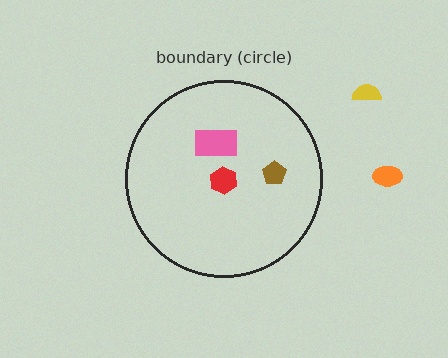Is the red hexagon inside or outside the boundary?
Inside.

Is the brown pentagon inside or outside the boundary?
Inside.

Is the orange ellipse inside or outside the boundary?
Outside.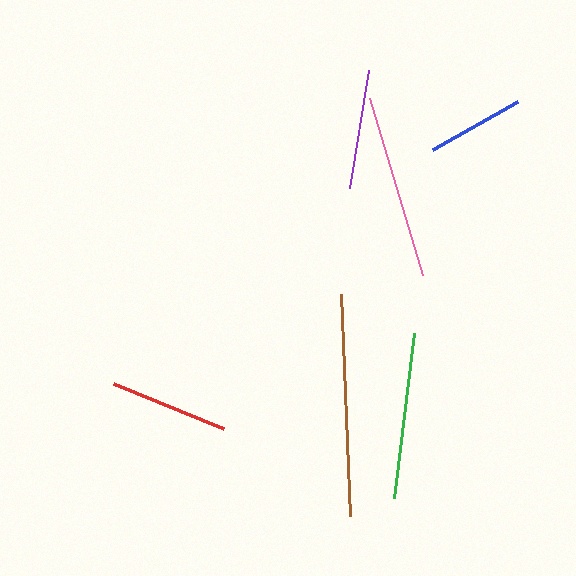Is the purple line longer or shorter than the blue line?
The purple line is longer than the blue line.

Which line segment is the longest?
The brown line is the longest at approximately 222 pixels.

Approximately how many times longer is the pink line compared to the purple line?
The pink line is approximately 1.5 times the length of the purple line.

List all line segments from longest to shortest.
From longest to shortest: brown, pink, green, purple, red, blue.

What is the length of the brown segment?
The brown segment is approximately 222 pixels long.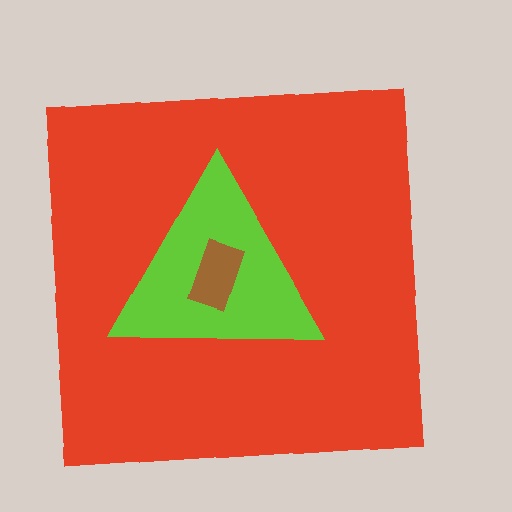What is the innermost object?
The brown rectangle.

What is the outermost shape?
The red square.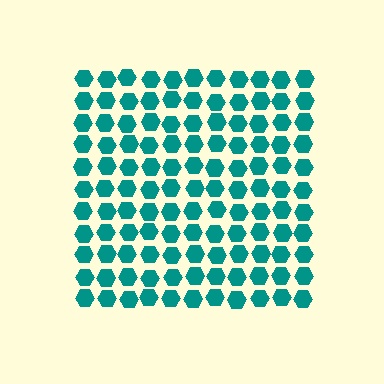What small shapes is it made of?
It is made of small hexagons.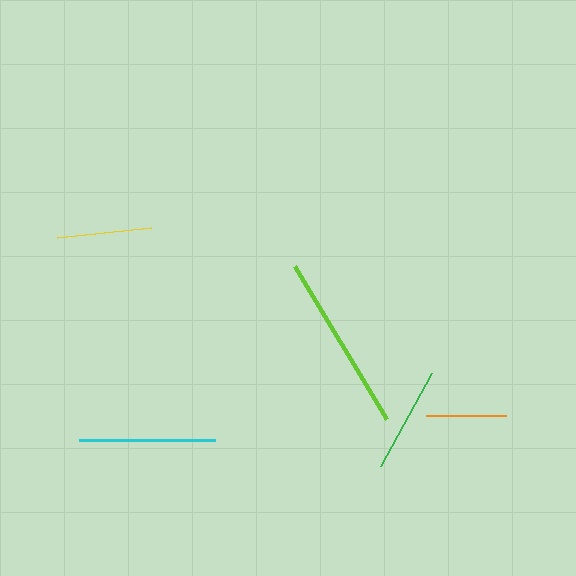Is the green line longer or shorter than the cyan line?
The cyan line is longer than the green line.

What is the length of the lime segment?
The lime segment is approximately 178 pixels long.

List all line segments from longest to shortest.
From longest to shortest: lime, cyan, green, yellow, orange.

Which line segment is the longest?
The lime line is the longest at approximately 178 pixels.